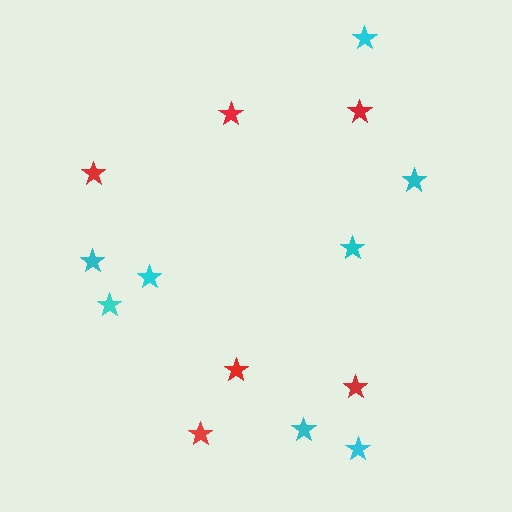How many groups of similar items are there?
There are 2 groups: one group of red stars (6) and one group of cyan stars (8).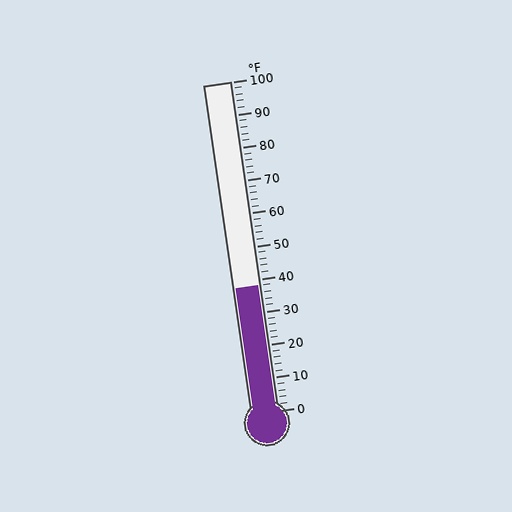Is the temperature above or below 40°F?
The temperature is below 40°F.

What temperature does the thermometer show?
The thermometer shows approximately 38°F.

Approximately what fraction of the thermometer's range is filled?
The thermometer is filled to approximately 40% of its range.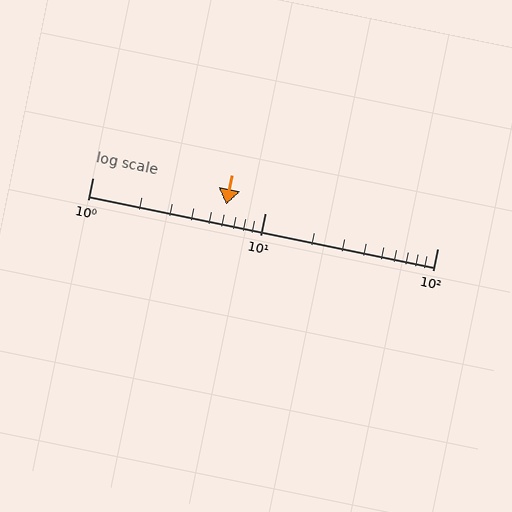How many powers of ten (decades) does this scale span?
The scale spans 2 decades, from 1 to 100.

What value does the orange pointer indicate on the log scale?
The pointer indicates approximately 6.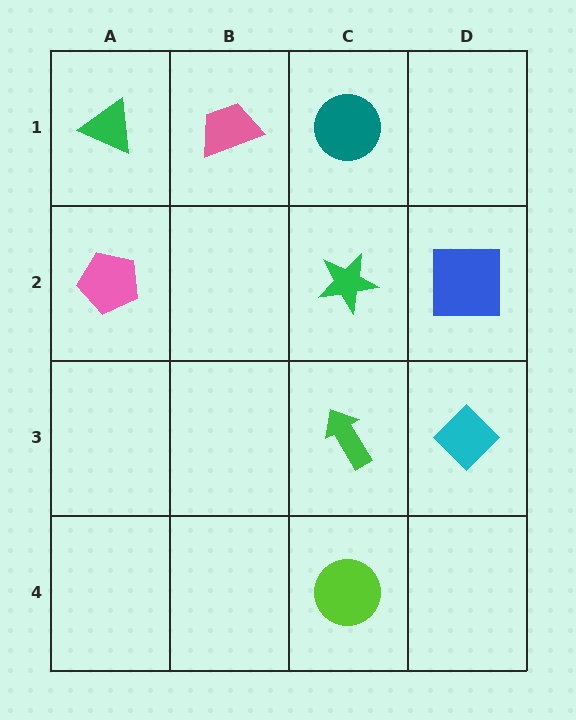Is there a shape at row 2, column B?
No, that cell is empty.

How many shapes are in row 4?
1 shape.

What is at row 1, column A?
A green triangle.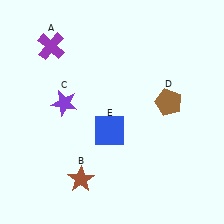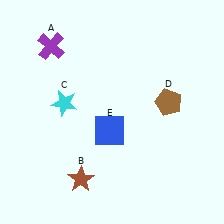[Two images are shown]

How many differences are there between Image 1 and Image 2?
There is 1 difference between the two images.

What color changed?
The star (C) changed from purple in Image 1 to cyan in Image 2.